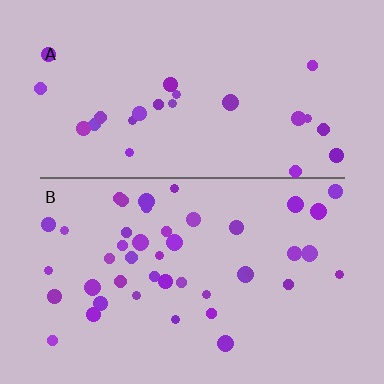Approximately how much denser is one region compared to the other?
Approximately 1.8× — region B over region A.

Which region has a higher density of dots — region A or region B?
B (the bottom).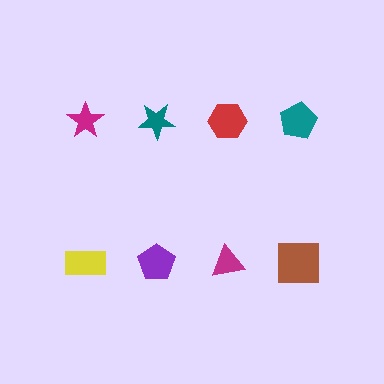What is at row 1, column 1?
A magenta star.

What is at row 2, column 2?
A purple pentagon.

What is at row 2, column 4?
A brown square.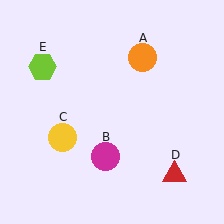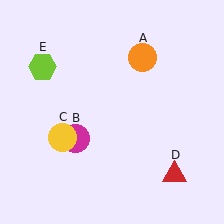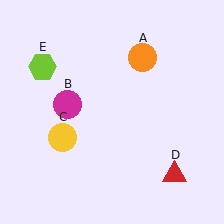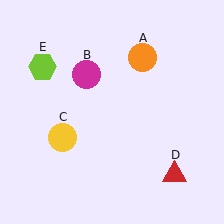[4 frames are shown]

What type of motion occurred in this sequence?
The magenta circle (object B) rotated clockwise around the center of the scene.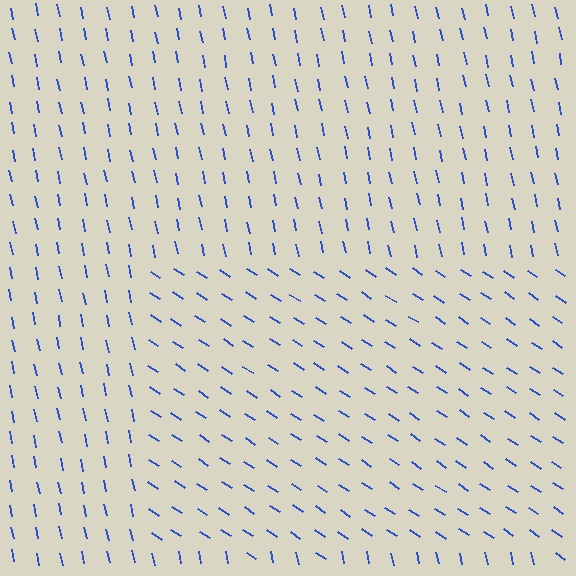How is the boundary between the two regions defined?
The boundary is defined purely by a change in line orientation (approximately 45 degrees difference). All lines are the same color and thickness.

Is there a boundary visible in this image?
Yes, there is a texture boundary formed by a change in line orientation.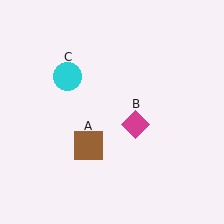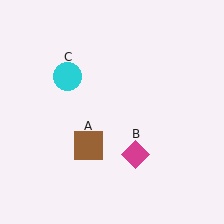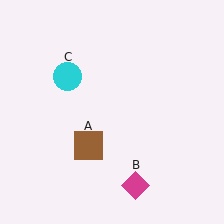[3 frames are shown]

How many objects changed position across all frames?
1 object changed position: magenta diamond (object B).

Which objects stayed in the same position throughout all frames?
Brown square (object A) and cyan circle (object C) remained stationary.